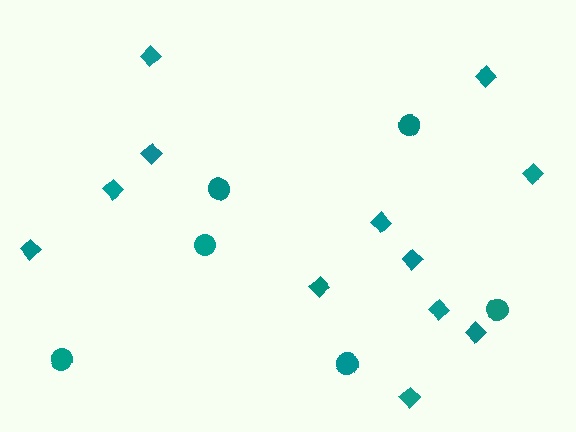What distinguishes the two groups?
There are 2 groups: one group of circles (6) and one group of diamonds (12).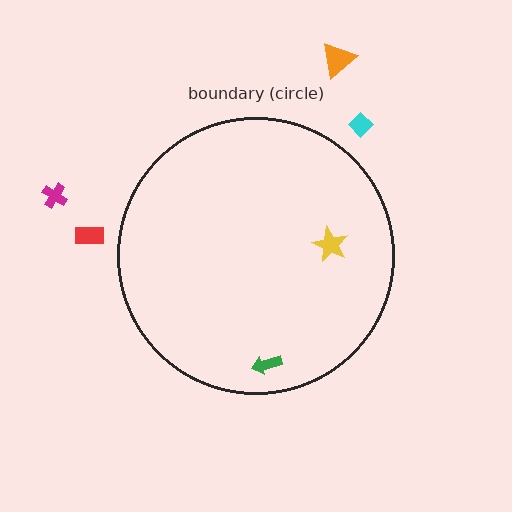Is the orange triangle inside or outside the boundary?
Outside.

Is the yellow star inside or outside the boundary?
Inside.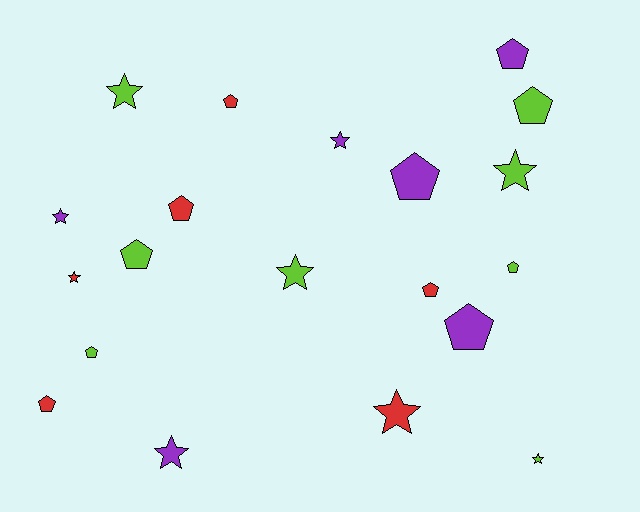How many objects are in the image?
There are 20 objects.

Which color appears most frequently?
Lime, with 8 objects.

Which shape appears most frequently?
Pentagon, with 11 objects.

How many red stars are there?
There are 2 red stars.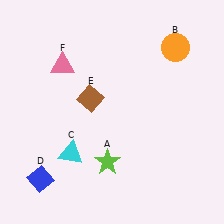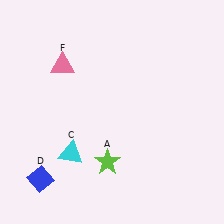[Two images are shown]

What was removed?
The orange circle (B), the brown diamond (E) were removed in Image 2.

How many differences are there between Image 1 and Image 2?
There are 2 differences between the two images.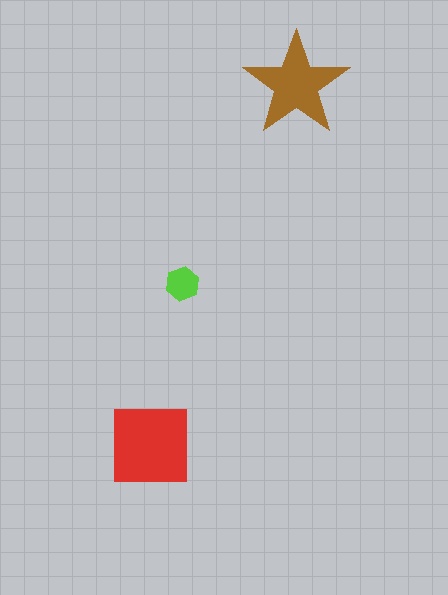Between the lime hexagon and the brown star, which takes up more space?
The brown star.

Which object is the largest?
The red square.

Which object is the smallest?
The lime hexagon.